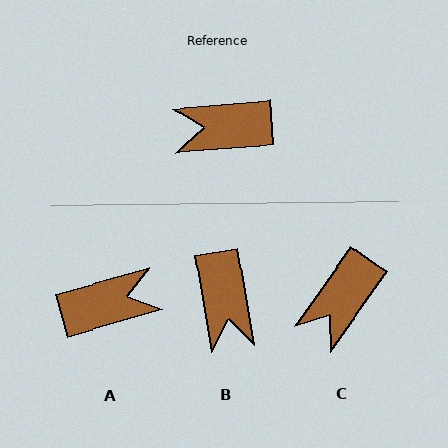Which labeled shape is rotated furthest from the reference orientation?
A, about 168 degrees away.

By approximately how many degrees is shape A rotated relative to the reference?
Approximately 168 degrees clockwise.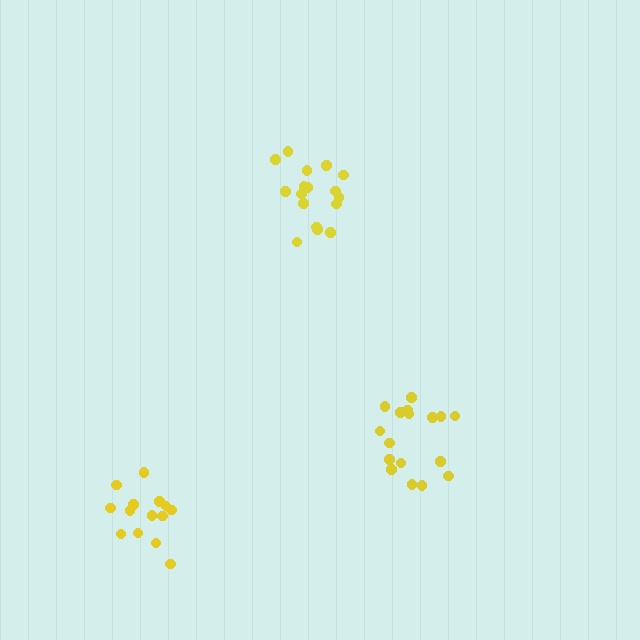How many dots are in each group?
Group 1: 17 dots, Group 2: 17 dots, Group 3: 14 dots (48 total).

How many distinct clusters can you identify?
There are 3 distinct clusters.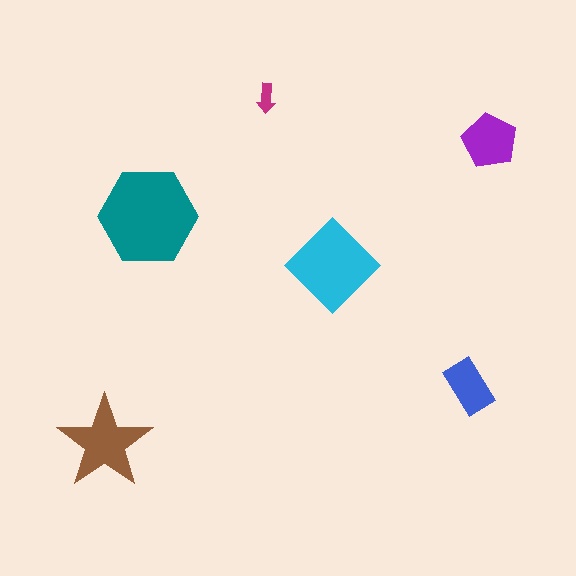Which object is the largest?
The teal hexagon.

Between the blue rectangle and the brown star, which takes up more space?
The brown star.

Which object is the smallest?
The magenta arrow.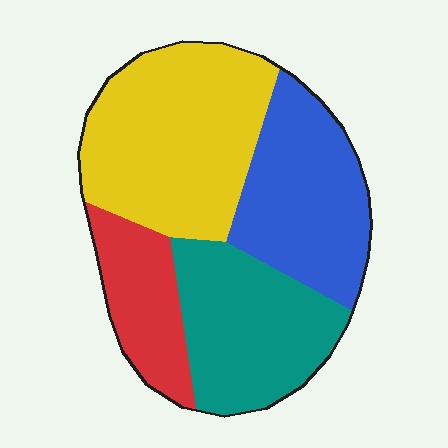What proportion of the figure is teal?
Teal covers about 25% of the figure.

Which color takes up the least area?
Red, at roughly 15%.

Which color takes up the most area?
Yellow, at roughly 35%.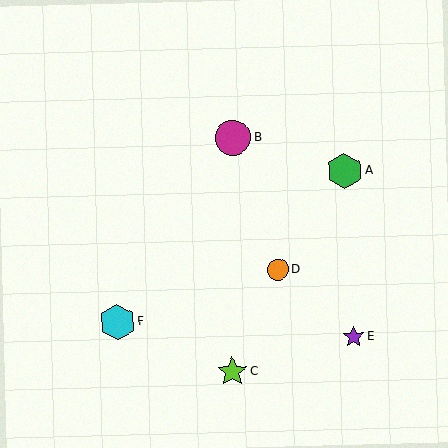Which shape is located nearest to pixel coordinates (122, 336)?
The cyan hexagon (labeled F) at (117, 322) is nearest to that location.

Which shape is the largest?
The cyan hexagon (labeled F) is the largest.